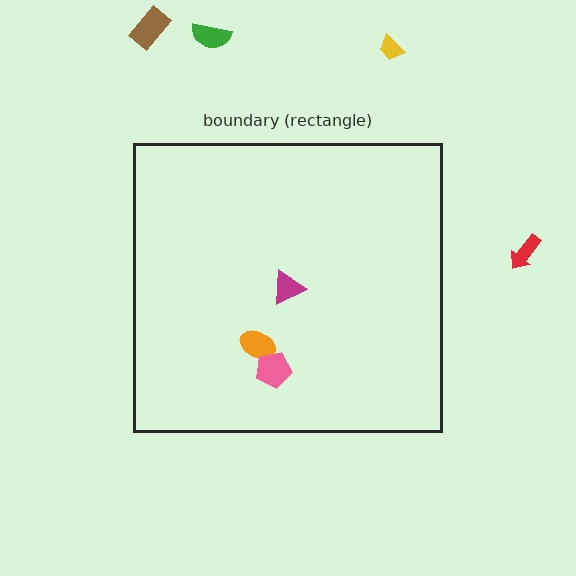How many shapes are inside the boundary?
3 inside, 4 outside.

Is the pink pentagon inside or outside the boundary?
Inside.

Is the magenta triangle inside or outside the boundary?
Inside.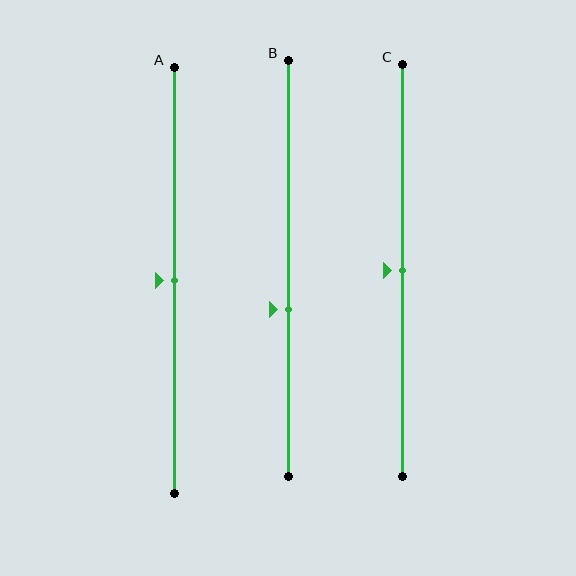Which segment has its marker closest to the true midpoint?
Segment A has its marker closest to the true midpoint.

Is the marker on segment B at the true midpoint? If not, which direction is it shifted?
No, the marker on segment B is shifted downward by about 10% of the segment length.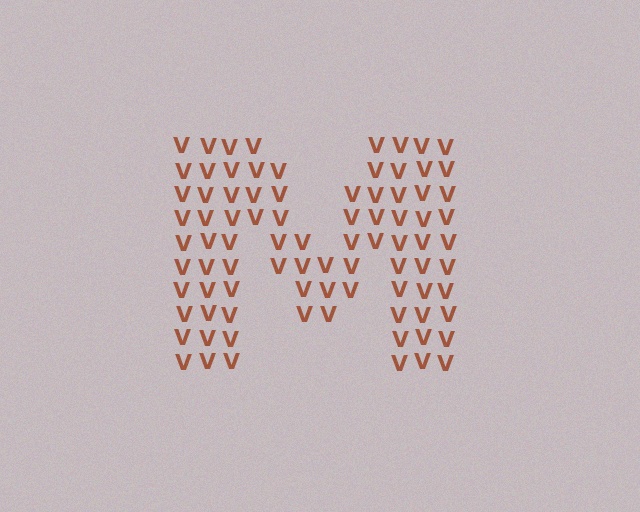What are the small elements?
The small elements are letter V's.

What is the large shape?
The large shape is the letter M.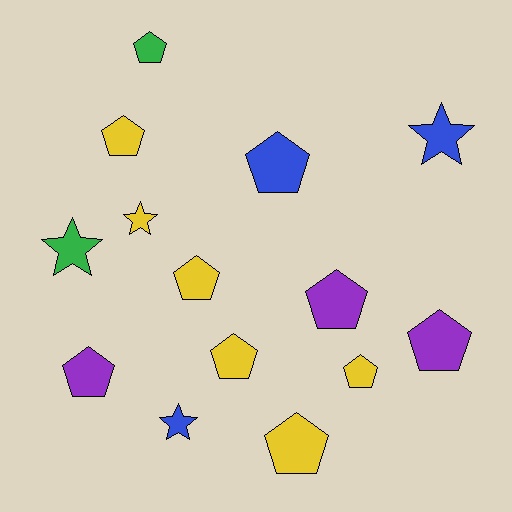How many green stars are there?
There is 1 green star.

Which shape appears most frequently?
Pentagon, with 10 objects.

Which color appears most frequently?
Yellow, with 6 objects.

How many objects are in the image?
There are 14 objects.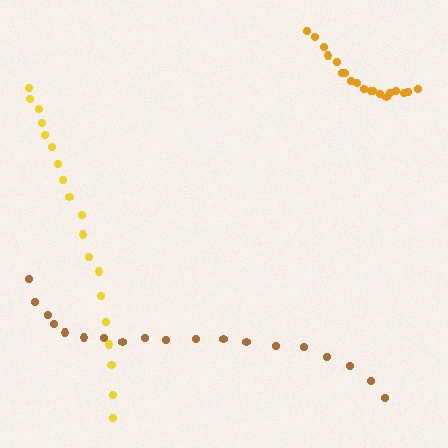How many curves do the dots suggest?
There are 3 distinct paths.